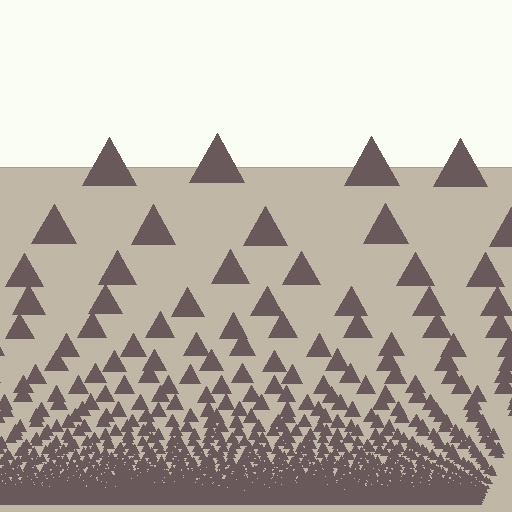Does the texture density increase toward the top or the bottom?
Density increases toward the bottom.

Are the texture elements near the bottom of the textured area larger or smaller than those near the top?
Smaller. The gradient is inverted — elements near the bottom are smaller and denser.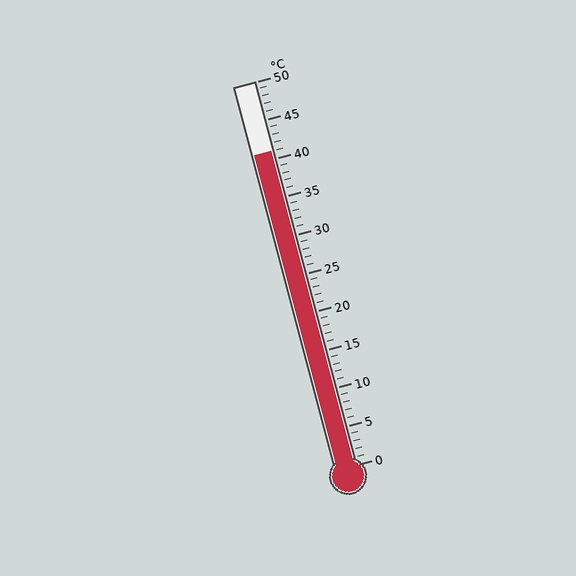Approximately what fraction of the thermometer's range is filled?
The thermometer is filled to approximately 80% of its range.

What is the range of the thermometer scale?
The thermometer scale ranges from 0°C to 50°C.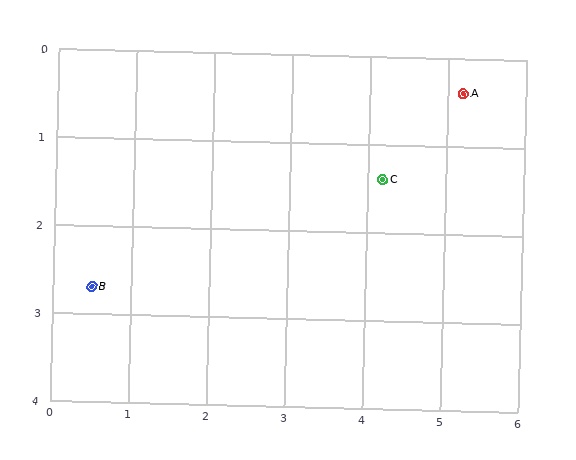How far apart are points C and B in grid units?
Points C and B are about 3.9 grid units apart.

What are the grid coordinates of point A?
Point A is at approximately (5.2, 0.4).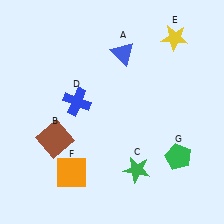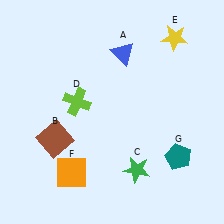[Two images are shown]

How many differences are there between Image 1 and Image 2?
There are 2 differences between the two images.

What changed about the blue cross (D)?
In Image 1, D is blue. In Image 2, it changed to lime.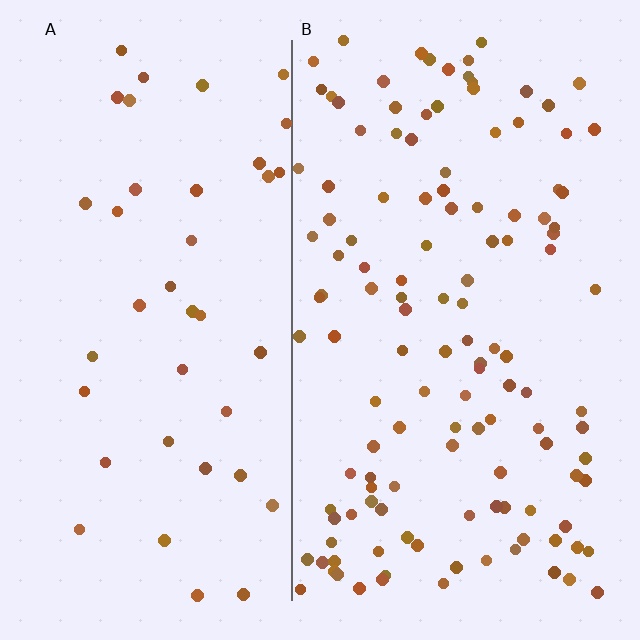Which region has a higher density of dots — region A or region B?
B (the right).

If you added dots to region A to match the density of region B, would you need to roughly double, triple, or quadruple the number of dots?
Approximately triple.